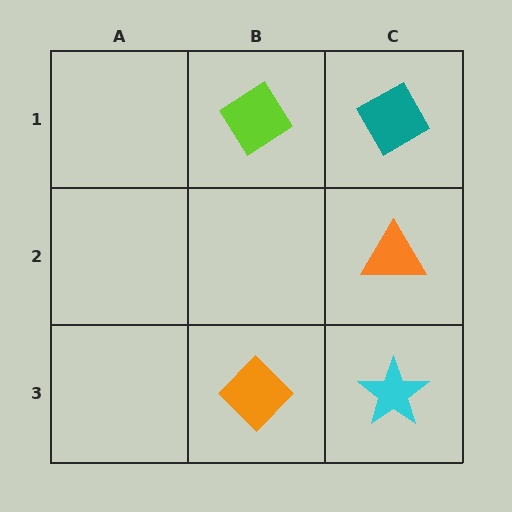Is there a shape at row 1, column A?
No, that cell is empty.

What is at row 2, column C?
An orange triangle.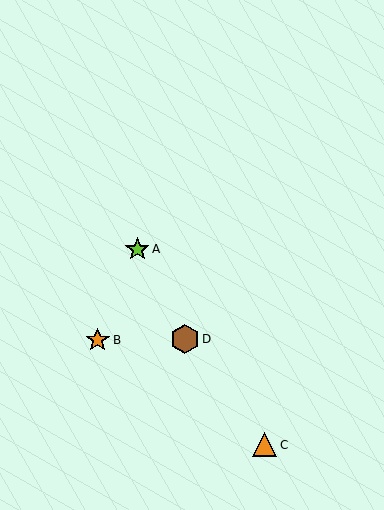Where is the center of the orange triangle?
The center of the orange triangle is at (265, 445).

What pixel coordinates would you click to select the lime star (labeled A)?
Click at (137, 249) to select the lime star A.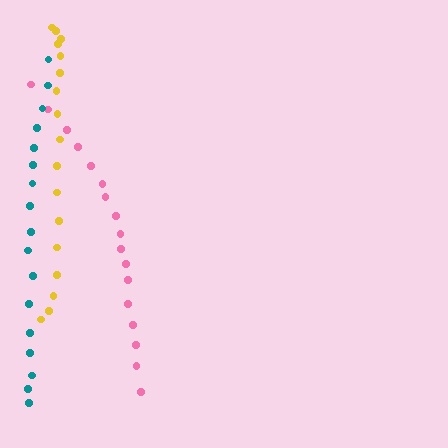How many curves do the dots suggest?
There are 3 distinct paths.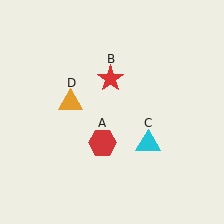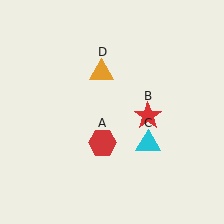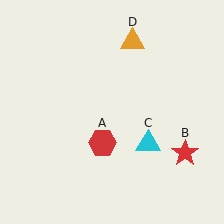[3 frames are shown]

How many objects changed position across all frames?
2 objects changed position: red star (object B), orange triangle (object D).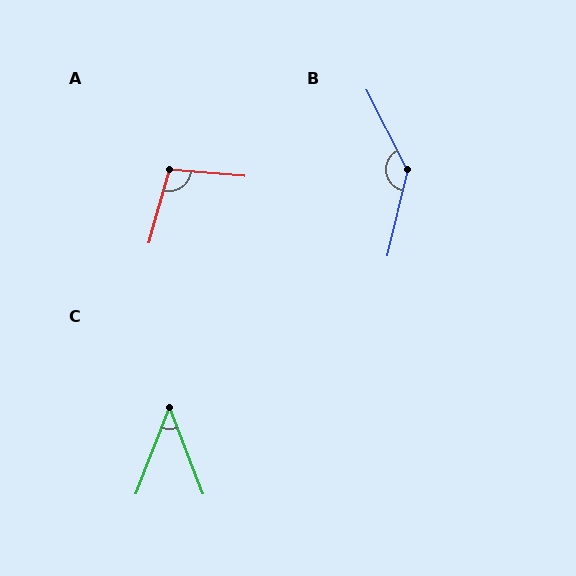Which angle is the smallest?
C, at approximately 43 degrees.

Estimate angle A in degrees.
Approximately 101 degrees.